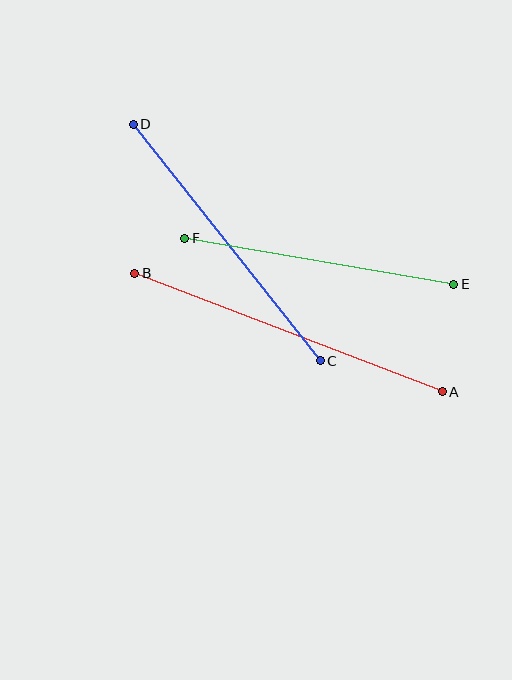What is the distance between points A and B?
The distance is approximately 330 pixels.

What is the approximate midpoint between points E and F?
The midpoint is at approximately (319, 261) pixels.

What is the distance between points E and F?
The distance is approximately 273 pixels.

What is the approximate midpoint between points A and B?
The midpoint is at approximately (289, 333) pixels.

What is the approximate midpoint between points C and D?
The midpoint is at approximately (227, 242) pixels.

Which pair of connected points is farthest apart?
Points A and B are farthest apart.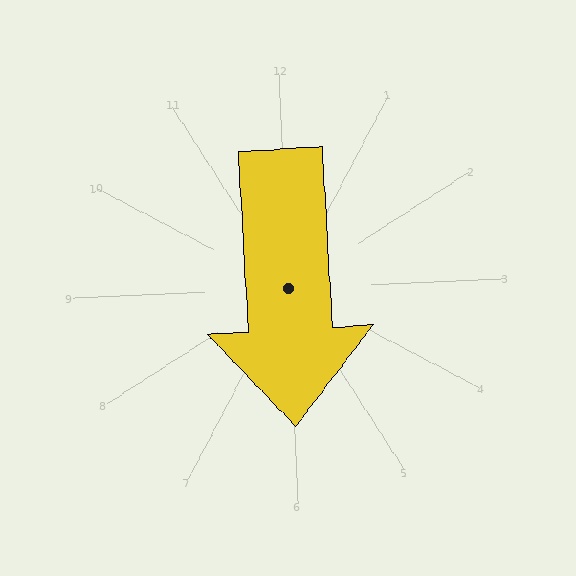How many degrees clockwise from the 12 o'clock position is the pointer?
Approximately 179 degrees.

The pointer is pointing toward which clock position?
Roughly 6 o'clock.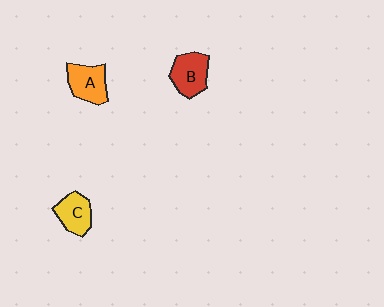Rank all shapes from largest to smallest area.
From largest to smallest: B (red), A (orange), C (yellow).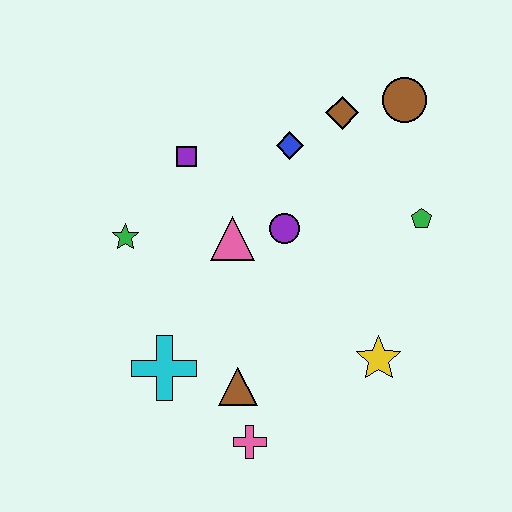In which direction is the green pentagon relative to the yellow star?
The green pentagon is above the yellow star.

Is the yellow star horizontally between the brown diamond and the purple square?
No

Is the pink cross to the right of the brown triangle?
Yes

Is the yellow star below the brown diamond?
Yes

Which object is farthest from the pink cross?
The brown circle is farthest from the pink cross.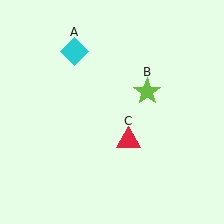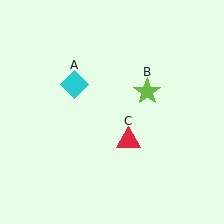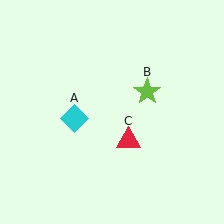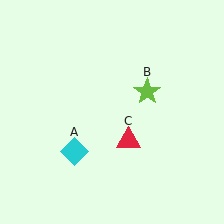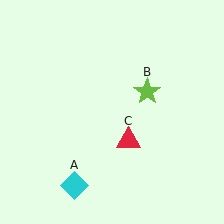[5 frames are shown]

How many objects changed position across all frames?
1 object changed position: cyan diamond (object A).